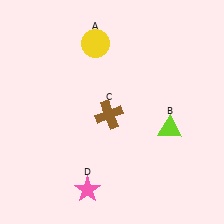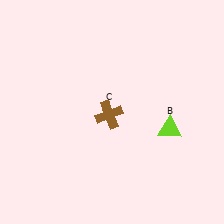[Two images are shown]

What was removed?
The yellow circle (A), the pink star (D) were removed in Image 2.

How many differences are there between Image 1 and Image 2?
There are 2 differences between the two images.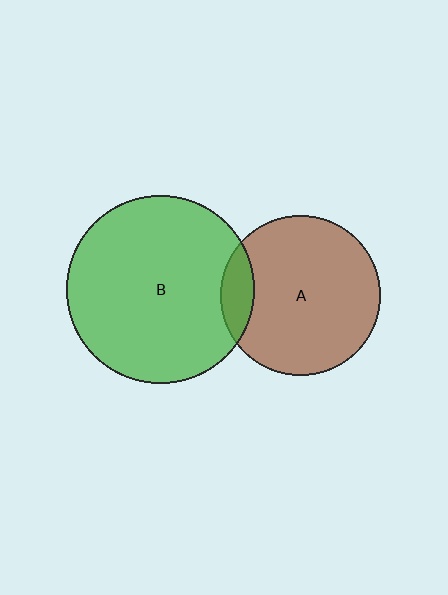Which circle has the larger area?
Circle B (green).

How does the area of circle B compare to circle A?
Approximately 1.4 times.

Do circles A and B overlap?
Yes.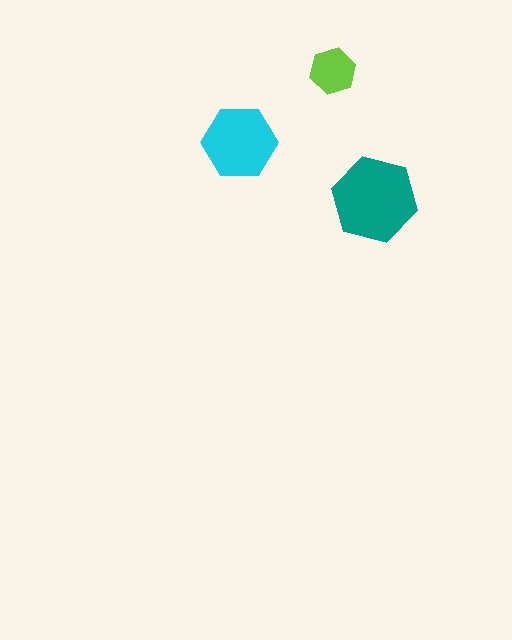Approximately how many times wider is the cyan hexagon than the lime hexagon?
About 1.5 times wider.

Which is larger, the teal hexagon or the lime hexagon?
The teal one.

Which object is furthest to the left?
The cyan hexagon is leftmost.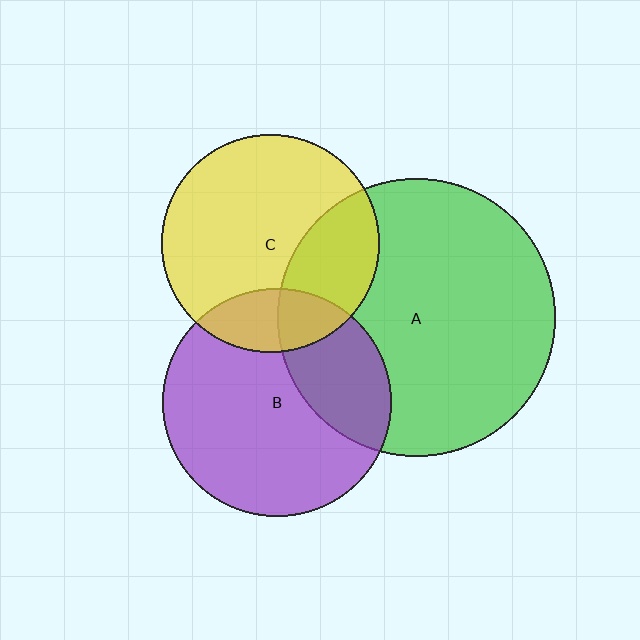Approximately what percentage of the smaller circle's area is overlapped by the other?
Approximately 30%.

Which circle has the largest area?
Circle A (green).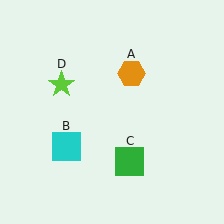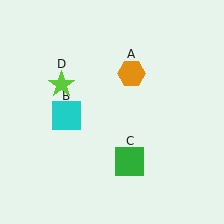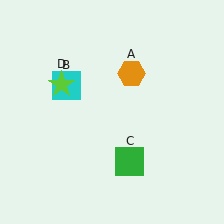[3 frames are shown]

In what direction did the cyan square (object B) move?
The cyan square (object B) moved up.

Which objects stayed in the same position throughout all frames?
Orange hexagon (object A) and green square (object C) and lime star (object D) remained stationary.